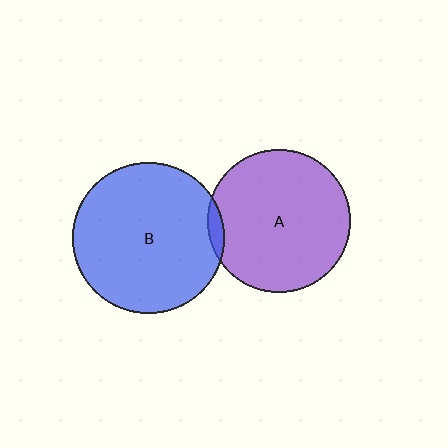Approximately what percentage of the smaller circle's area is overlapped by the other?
Approximately 5%.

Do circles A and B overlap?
Yes.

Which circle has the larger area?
Circle B (blue).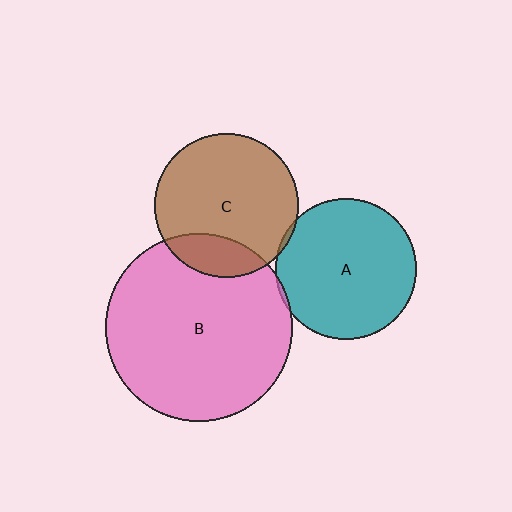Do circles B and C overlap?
Yes.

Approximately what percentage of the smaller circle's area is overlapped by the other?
Approximately 20%.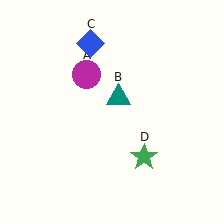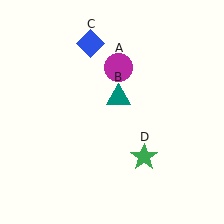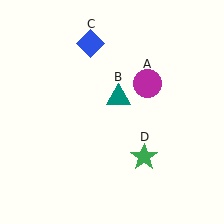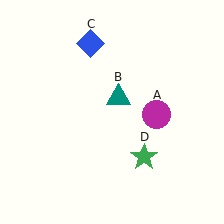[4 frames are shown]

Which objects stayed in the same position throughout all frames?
Teal triangle (object B) and blue diamond (object C) and green star (object D) remained stationary.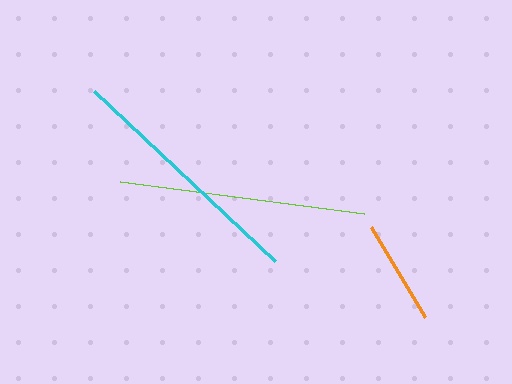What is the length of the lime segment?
The lime segment is approximately 246 pixels long.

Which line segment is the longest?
The cyan line is the longest at approximately 249 pixels.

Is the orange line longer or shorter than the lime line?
The lime line is longer than the orange line.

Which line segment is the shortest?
The orange line is the shortest at approximately 105 pixels.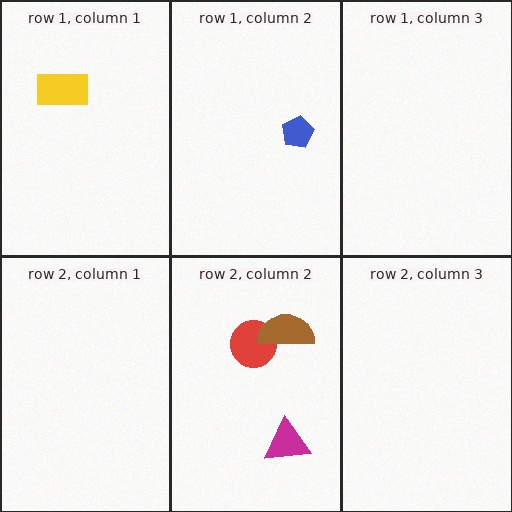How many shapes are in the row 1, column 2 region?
1.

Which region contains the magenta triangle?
The row 2, column 2 region.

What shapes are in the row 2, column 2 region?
The red circle, the brown semicircle, the magenta triangle.